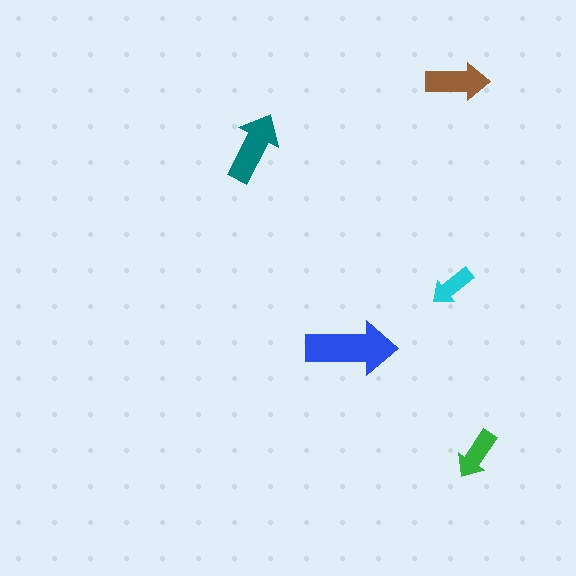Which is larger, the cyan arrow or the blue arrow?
The blue one.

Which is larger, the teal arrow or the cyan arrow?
The teal one.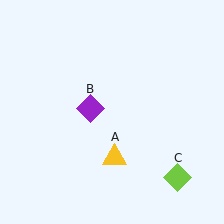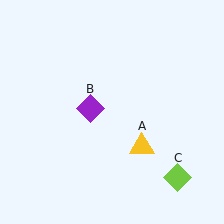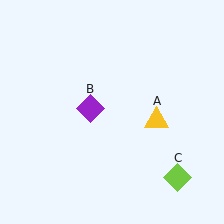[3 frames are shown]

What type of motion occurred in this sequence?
The yellow triangle (object A) rotated counterclockwise around the center of the scene.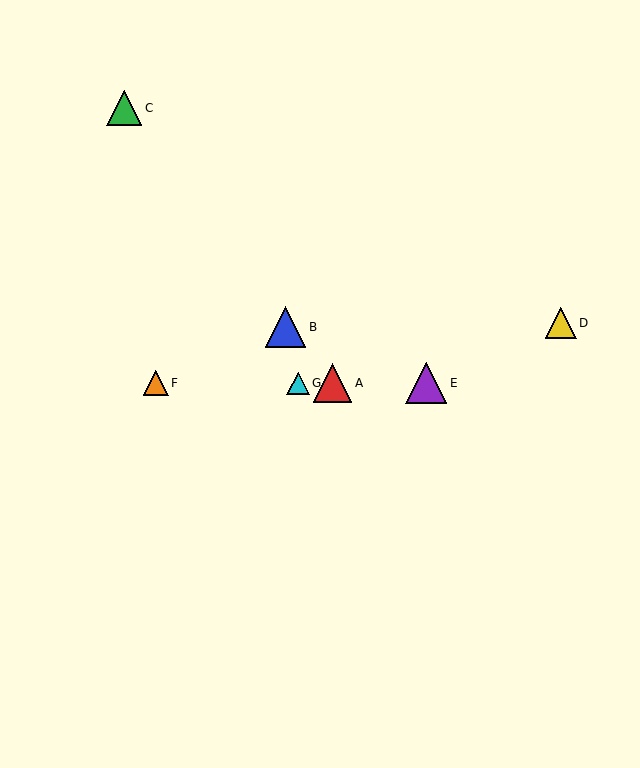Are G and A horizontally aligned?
Yes, both are at y≈383.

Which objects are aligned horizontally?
Objects A, E, F, G are aligned horizontally.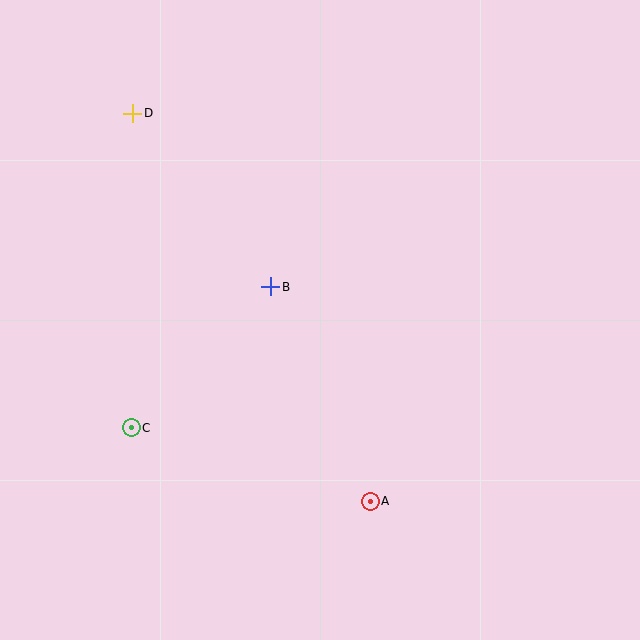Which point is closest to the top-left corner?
Point D is closest to the top-left corner.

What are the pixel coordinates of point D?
Point D is at (133, 113).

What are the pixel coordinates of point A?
Point A is at (370, 501).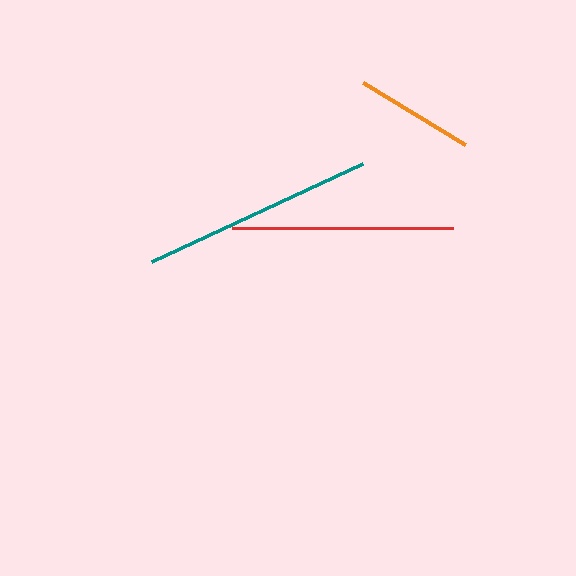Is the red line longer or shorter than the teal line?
The teal line is longer than the red line.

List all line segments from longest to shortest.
From longest to shortest: teal, red, orange.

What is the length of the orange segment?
The orange segment is approximately 119 pixels long.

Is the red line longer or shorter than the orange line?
The red line is longer than the orange line.